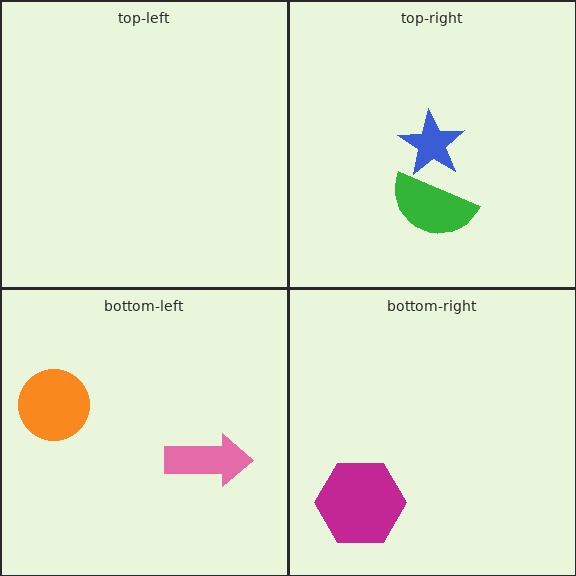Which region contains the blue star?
The top-right region.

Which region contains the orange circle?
The bottom-left region.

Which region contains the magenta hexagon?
The bottom-right region.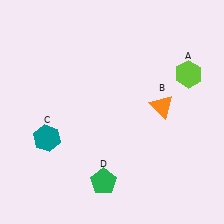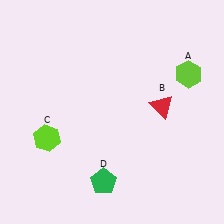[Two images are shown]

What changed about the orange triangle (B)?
In Image 1, B is orange. In Image 2, it changed to red.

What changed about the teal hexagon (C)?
In Image 1, C is teal. In Image 2, it changed to lime.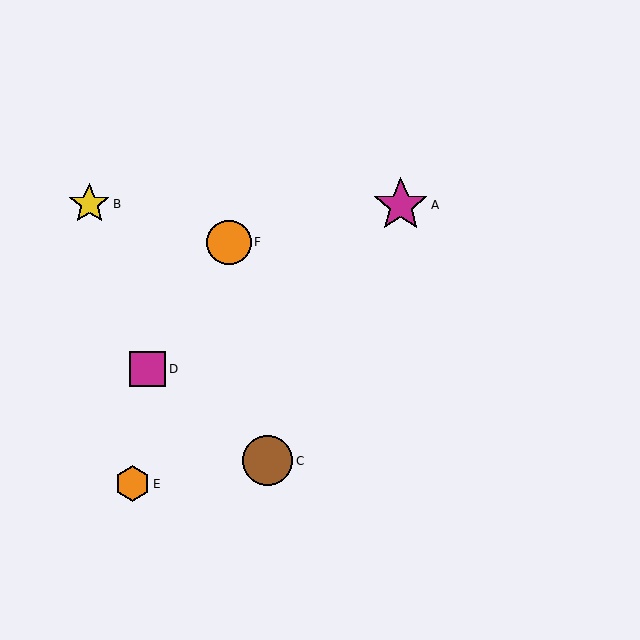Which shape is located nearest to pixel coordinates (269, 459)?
The brown circle (labeled C) at (267, 461) is nearest to that location.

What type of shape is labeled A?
Shape A is a magenta star.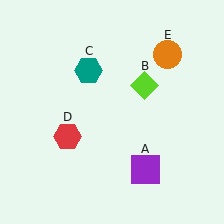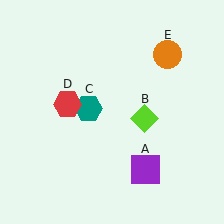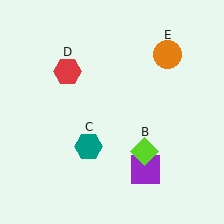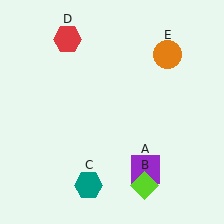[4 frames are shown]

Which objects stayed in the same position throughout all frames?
Purple square (object A) and orange circle (object E) remained stationary.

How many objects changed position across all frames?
3 objects changed position: lime diamond (object B), teal hexagon (object C), red hexagon (object D).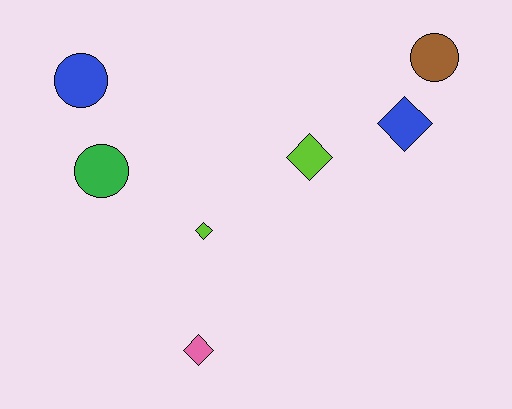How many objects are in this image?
There are 7 objects.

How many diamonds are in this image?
There are 4 diamonds.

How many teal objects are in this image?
There are no teal objects.